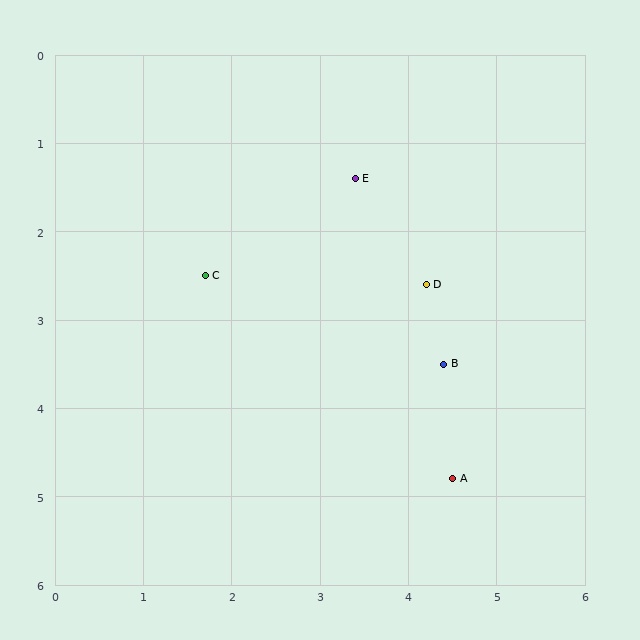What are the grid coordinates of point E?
Point E is at approximately (3.4, 1.4).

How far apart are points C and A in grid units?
Points C and A are about 3.6 grid units apart.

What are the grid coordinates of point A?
Point A is at approximately (4.5, 4.8).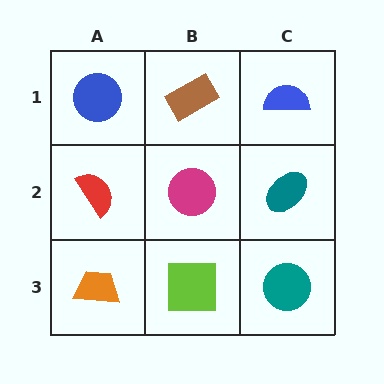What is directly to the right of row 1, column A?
A brown rectangle.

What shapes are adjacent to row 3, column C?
A teal ellipse (row 2, column C), a lime square (row 3, column B).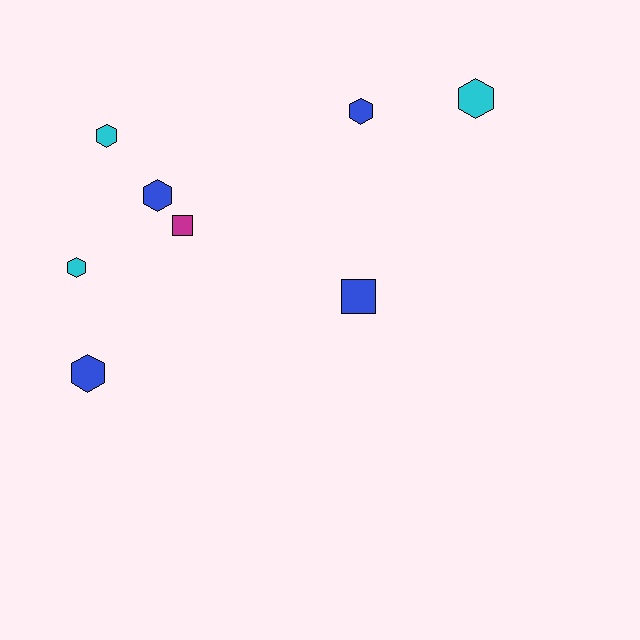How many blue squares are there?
There is 1 blue square.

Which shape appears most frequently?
Hexagon, with 6 objects.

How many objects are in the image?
There are 8 objects.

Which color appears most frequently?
Blue, with 4 objects.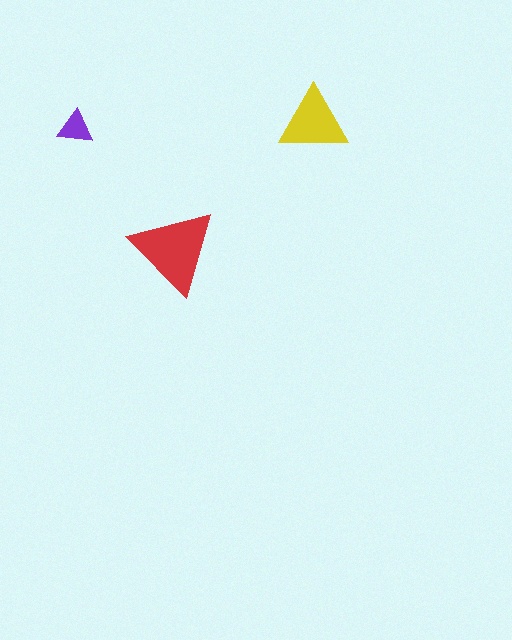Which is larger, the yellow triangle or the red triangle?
The red one.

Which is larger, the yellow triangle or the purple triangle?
The yellow one.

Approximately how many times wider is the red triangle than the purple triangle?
About 2.5 times wider.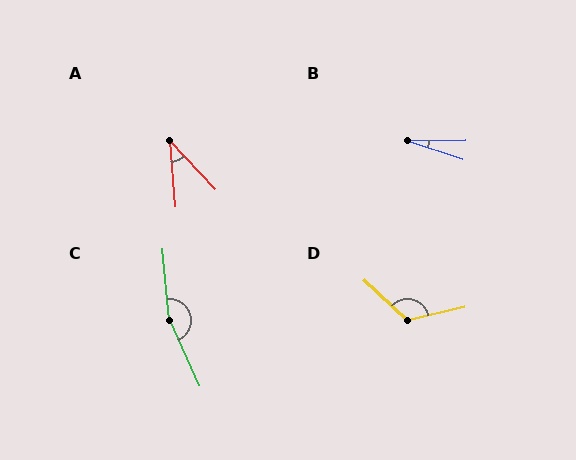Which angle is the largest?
C, at approximately 161 degrees.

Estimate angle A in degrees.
Approximately 38 degrees.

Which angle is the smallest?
B, at approximately 19 degrees.